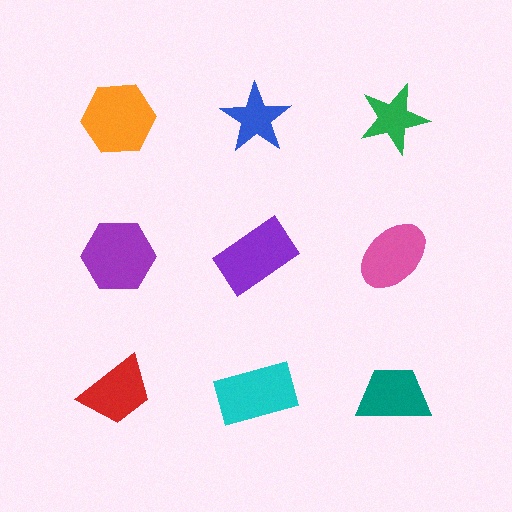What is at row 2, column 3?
A pink ellipse.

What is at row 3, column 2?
A cyan rectangle.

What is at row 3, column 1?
A red trapezoid.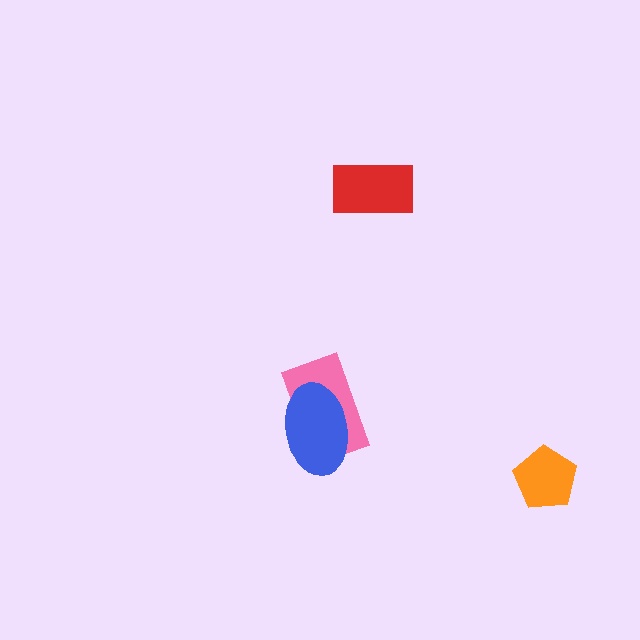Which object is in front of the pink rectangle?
The blue ellipse is in front of the pink rectangle.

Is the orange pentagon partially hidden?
No, no other shape covers it.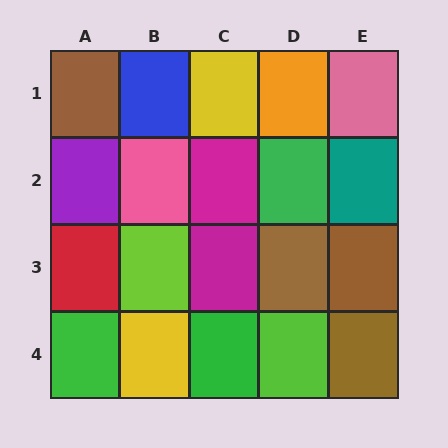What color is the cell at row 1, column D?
Orange.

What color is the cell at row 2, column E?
Teal.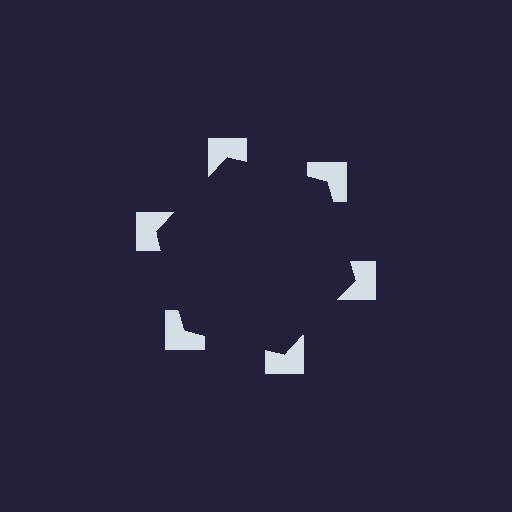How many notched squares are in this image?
There are 6 — one at each vertex of the illusory hexagon.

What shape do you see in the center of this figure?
An illusory hexagon — its edges are inferred from the aligned wedge cuts in the notched squares, not physically drawn.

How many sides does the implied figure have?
6 sides.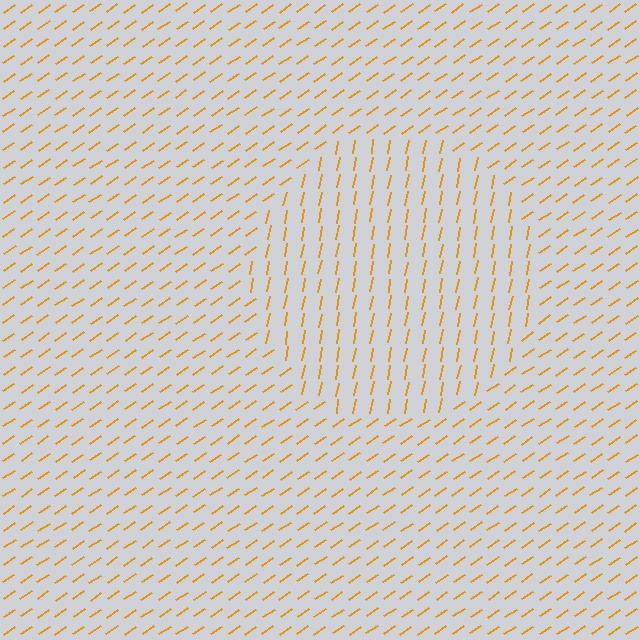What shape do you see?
I see a circle.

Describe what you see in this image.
The image is filled with small orange line segments. A circle region in the image has lines oriented differently from the surrounding lines, creating a visible texture boundary.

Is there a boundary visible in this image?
Yes, there is a texture boundary formed by a change in line orientation.